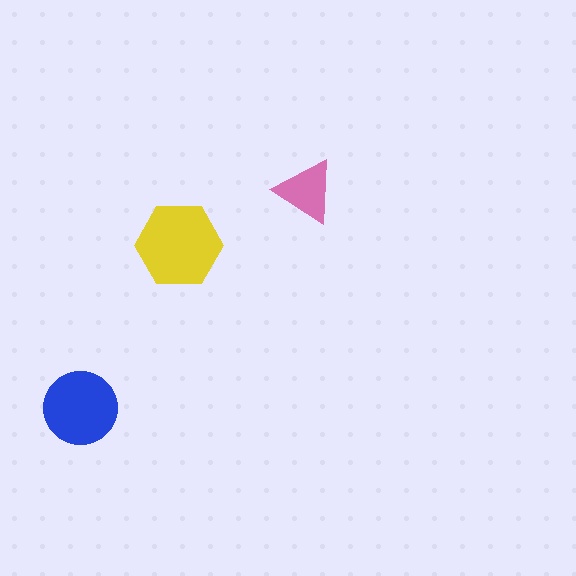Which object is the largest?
The yellow hexagon.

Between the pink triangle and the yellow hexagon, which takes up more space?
The yellow hexagon.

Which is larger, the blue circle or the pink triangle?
The blue circle.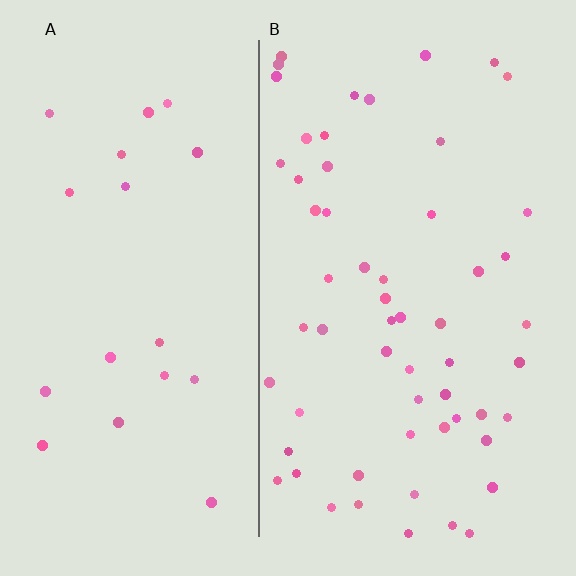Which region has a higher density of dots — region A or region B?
B (the right).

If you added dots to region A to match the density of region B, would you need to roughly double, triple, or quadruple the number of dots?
Approximately triple.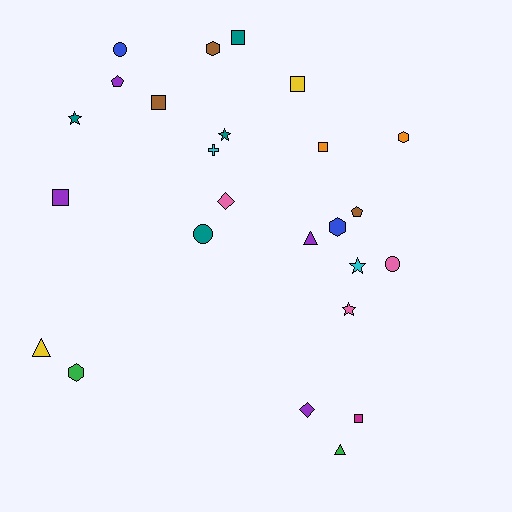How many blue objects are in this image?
There are 2 blue objects.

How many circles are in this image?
There are 3 circles.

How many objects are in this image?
There are 25 objects.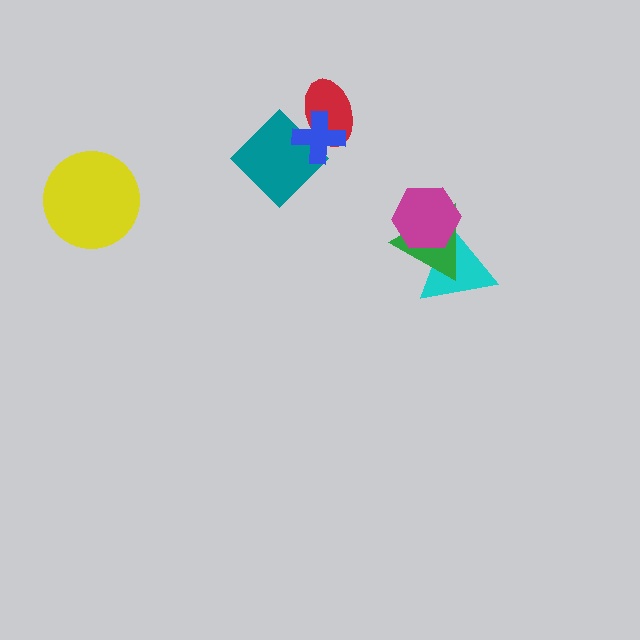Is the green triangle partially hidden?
Yes, it is partially covered by another shape.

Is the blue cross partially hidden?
No, no other shape covers it.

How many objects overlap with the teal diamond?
1 object overlaps with the teal diamond.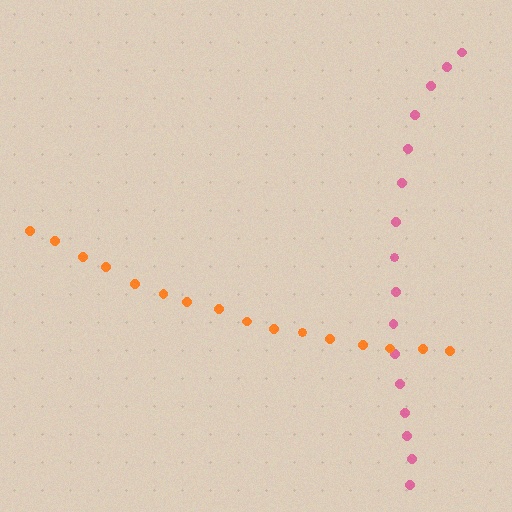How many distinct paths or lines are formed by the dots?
There are 2 distinct paths.